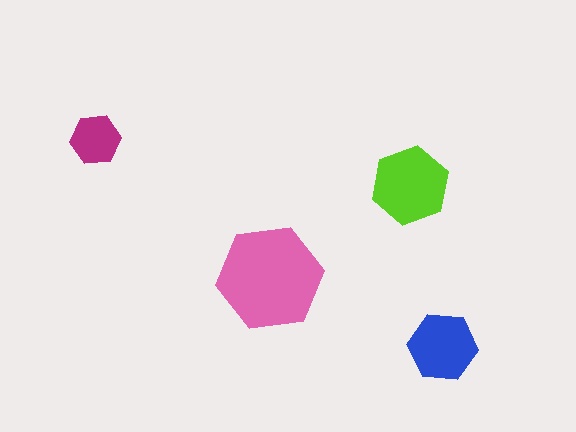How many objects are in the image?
There are 4 objects in the image.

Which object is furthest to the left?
The magenta hexagon is leftmost.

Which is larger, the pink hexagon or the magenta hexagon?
The pink one.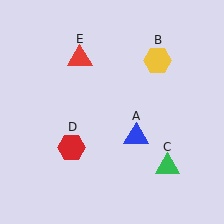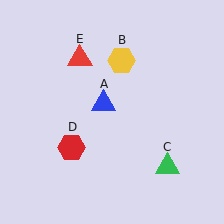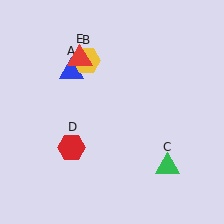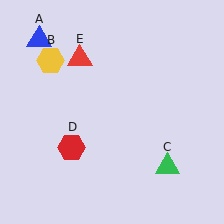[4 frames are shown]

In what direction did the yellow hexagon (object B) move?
The yellow hexagon (object B) moved left.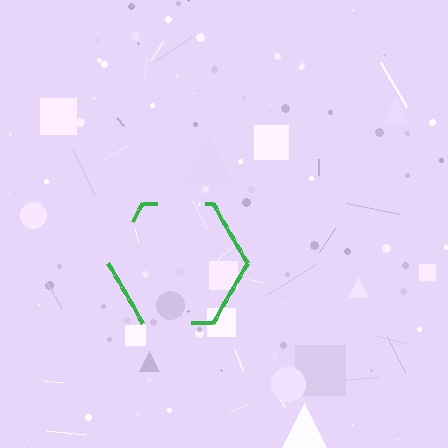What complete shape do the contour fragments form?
The contour fragments form a hexagon.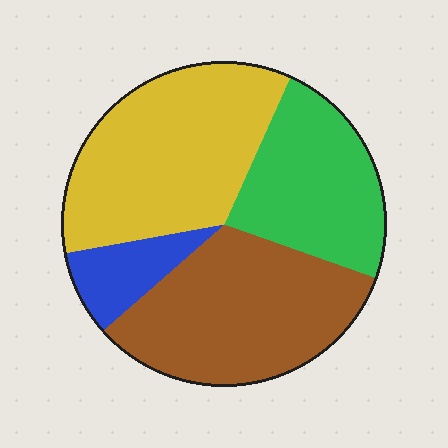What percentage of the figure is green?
Green covers 24% of the figure.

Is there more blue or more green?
Green.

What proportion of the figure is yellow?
Yellow covers roughly 35% of the figure.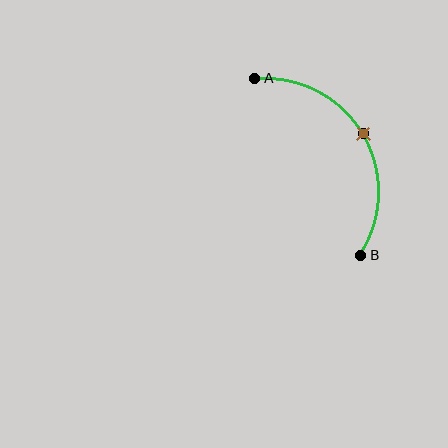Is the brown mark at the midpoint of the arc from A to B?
Yes. The brown mark lies on the arc at equal arc-length from both A and B — it is the arc midpoint.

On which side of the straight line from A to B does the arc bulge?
The arc bulges to the right of the straight line connecting A and B.